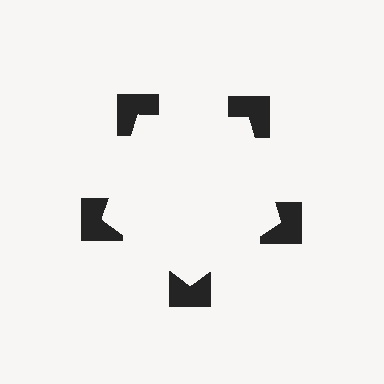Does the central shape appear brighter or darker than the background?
It typically appears slightly brighter than the background, even though no actual brightness change is drawn.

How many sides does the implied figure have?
5 sides.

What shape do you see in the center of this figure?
An illusory pentagon — its edges are inferred from the aligned wedge cuts in the notched squares, not physically drawn.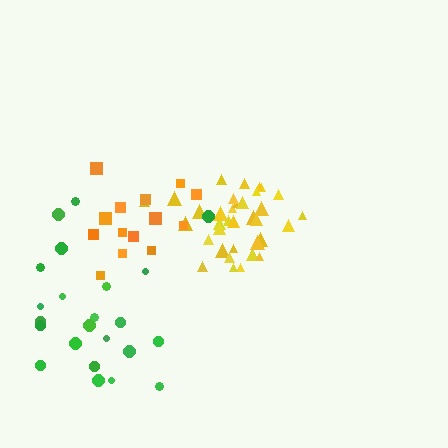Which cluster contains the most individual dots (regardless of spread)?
Yellow (35).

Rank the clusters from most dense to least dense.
yellow, green, orange.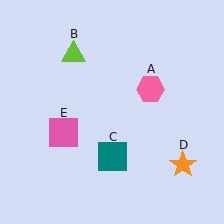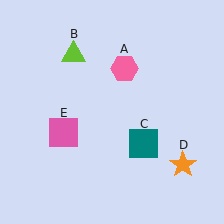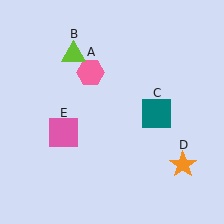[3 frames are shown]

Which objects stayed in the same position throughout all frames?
Lime triangle (object B) and orange star (object D) and pink square (object E) remained stationary.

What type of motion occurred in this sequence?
The pink hexagon (object A), teal square (object C) rotated counterclockwise around the center of the scene.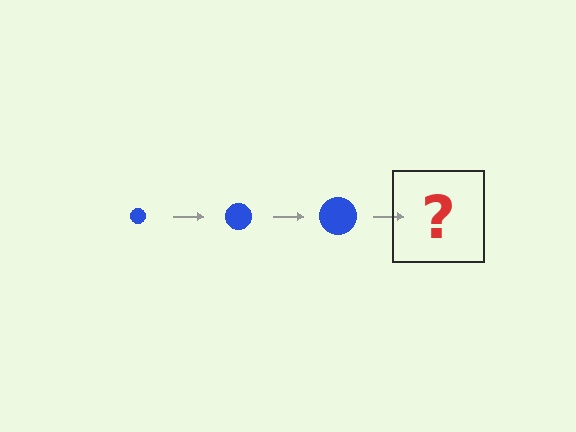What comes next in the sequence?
The next element should be a blue circle, larger than the previous one.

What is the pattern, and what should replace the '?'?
The pattern is that the circle gets progressively larger each step. The '?' should be a blue circle, larger than the previous one.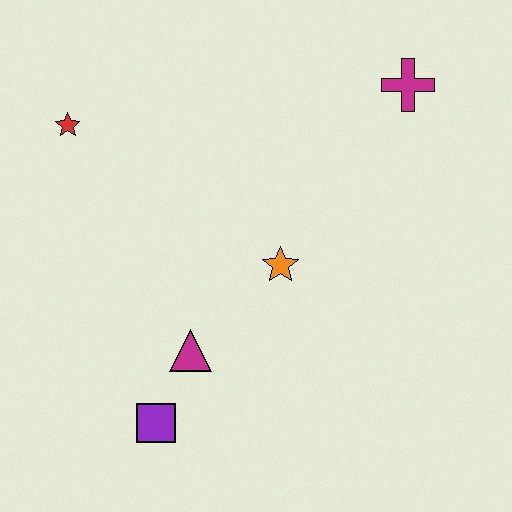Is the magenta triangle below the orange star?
Yes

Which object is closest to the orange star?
The magenta triangle is closest to the orange star.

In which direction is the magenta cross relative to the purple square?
The magenta cross is above the purple square.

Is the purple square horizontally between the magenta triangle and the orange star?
No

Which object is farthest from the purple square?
The magenta cross is farthest from the purple square.